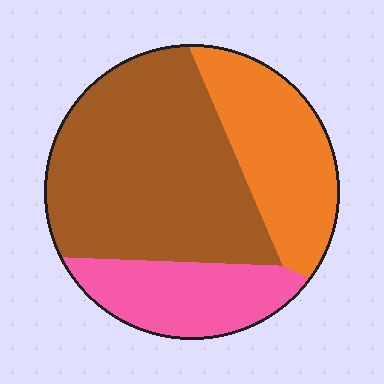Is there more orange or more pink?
Orange.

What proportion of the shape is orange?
Orange covers roughly 25% of the shape.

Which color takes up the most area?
Brown, at roughly 55%.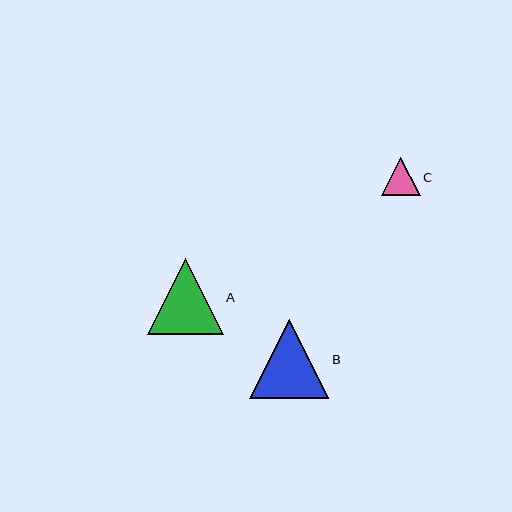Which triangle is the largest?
Triangle B is the largest with a size of approximately 79 pixels.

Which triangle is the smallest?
Triangle C is the smallest with a size of approximately 38 pixels.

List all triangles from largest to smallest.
From largest to smallest: B, A, C.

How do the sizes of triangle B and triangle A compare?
Triangle B and triangle A are approximately the same size.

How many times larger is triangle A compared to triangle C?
Triangle A is approximately 2.0 times the size of triangle C.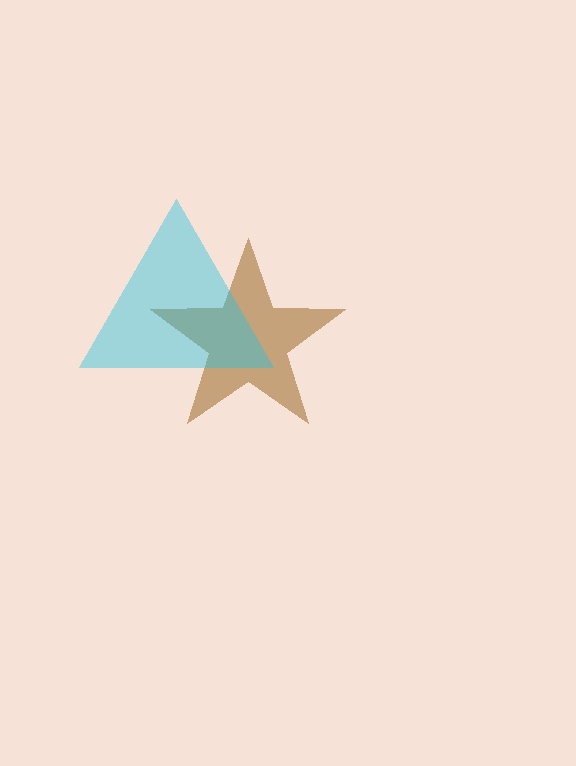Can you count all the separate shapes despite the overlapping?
Yes, there are 2 separate shapes.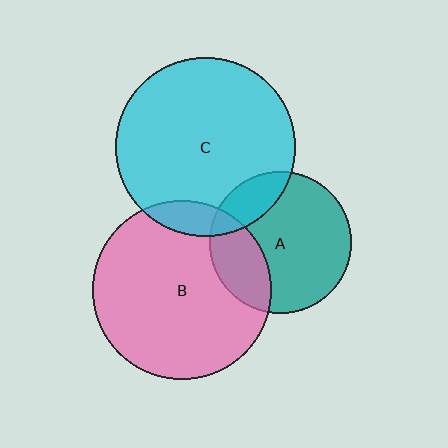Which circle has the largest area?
Circle C (cyan).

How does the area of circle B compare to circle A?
Approximately 1.6 times.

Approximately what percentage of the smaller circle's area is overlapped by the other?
Approximately 20%.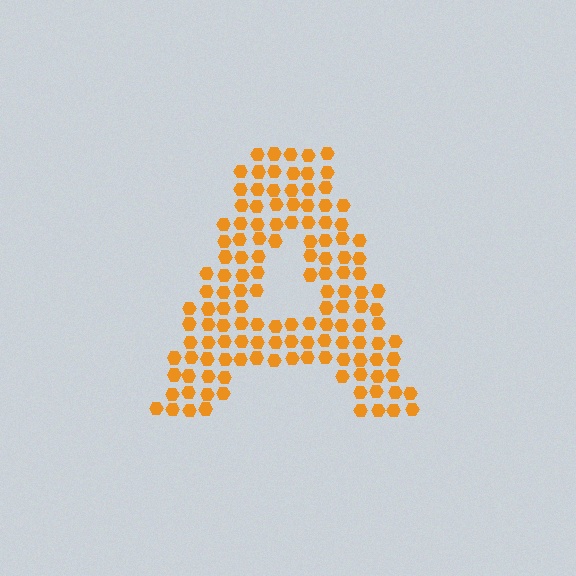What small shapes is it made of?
It is made of small hexagons.